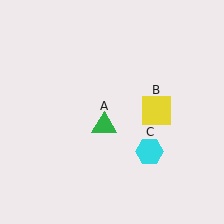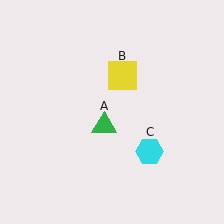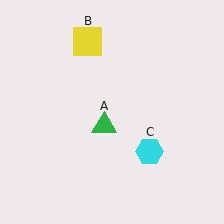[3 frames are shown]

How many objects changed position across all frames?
1 object changed position: yellow square (object B).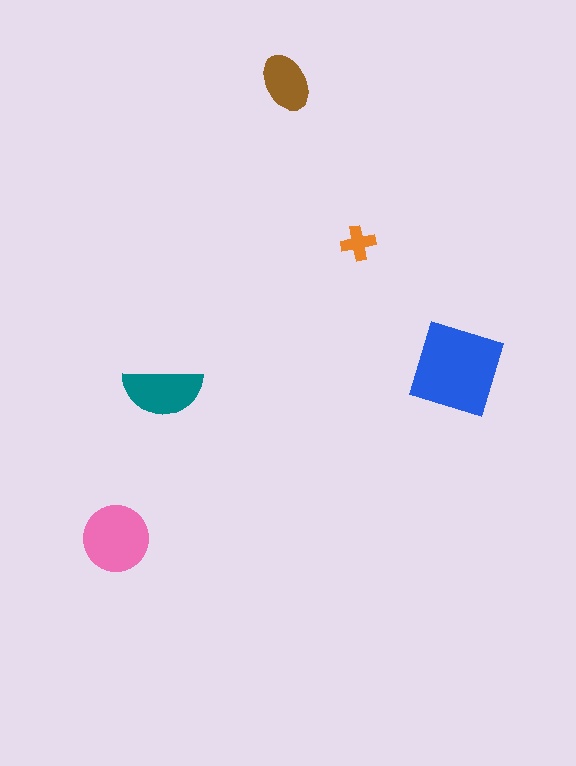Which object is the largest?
The blue square.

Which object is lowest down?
The pink circle is bottommost.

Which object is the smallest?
The orange cross.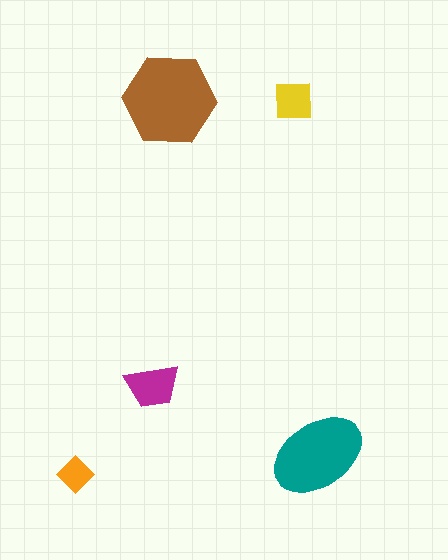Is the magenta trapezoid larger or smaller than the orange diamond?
Larger.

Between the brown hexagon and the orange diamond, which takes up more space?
The brown hexagon.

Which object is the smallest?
The orange diamond.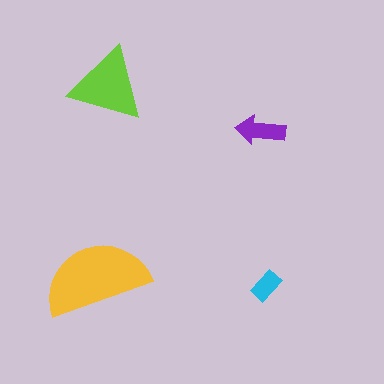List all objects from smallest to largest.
The cyan rectangle, the purple arrow, the lime triangle, the yellow semicircle.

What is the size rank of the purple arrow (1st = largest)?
3rd.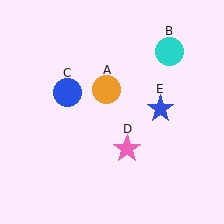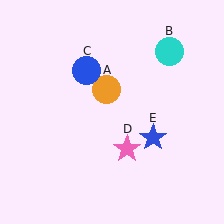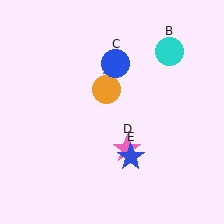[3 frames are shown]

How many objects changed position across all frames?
2 objects changed position: blue circle (object C), blue star (object E).